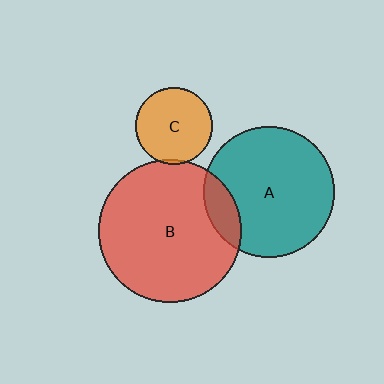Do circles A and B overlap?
Yes.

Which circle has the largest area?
Circle B (red).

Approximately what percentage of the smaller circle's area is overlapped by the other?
Approximately 15%.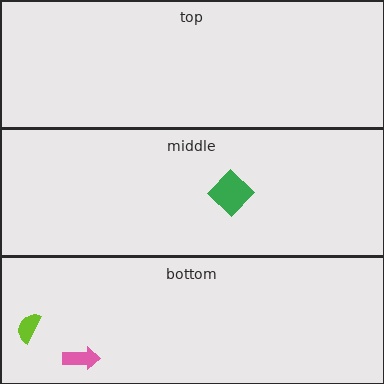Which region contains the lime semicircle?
The bottom region.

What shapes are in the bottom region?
The pink arrow, the lime semicircle.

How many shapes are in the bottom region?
2.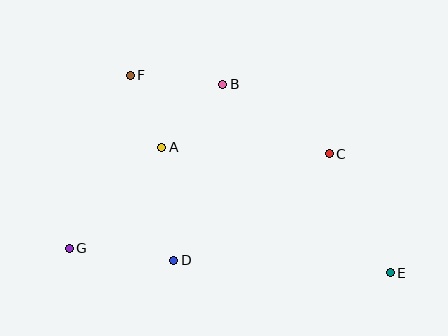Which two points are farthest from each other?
Points E and F are farthest from each other.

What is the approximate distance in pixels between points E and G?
The distance between E and G is approximately 322 pixels.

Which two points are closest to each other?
Points A and F are closest to each other.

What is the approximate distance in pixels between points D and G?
The distance between D and G is approximately 105 pixels.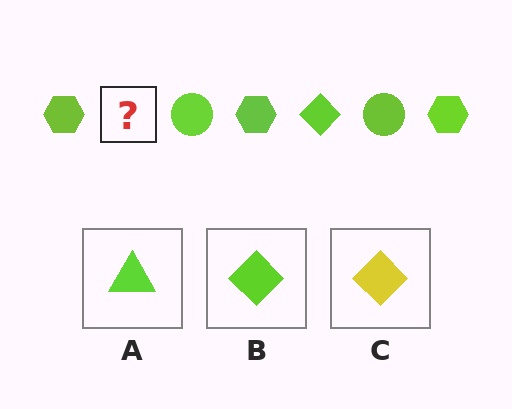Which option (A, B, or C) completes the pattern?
B.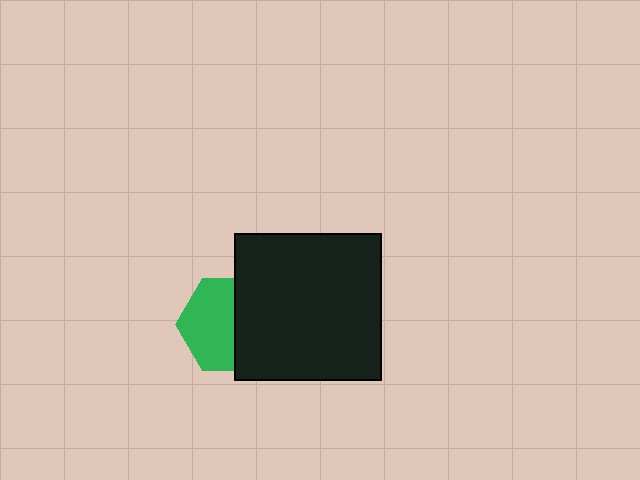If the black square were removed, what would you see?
You would see the complete green hexagon.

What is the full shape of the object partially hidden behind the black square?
The partially hidden object is a green hexagon.